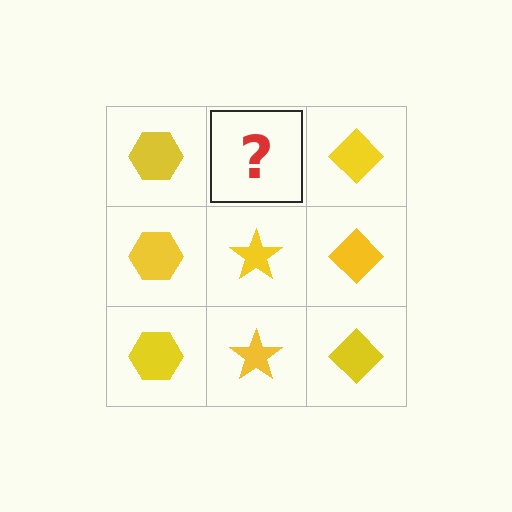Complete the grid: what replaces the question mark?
The question mark should be replaced with a yellow star.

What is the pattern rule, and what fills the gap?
The rule is that each column has a consistent shape. The gap should be filled with a yellow star.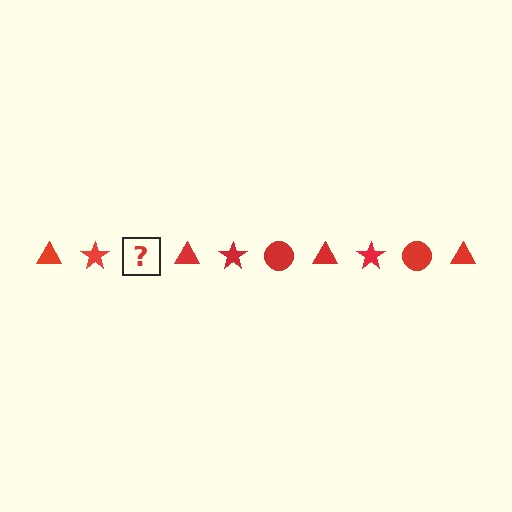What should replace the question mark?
The question mark should be replaced with a red circle.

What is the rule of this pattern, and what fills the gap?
The rule is that the pattern cycles through triangle, star, circle shapes in red. The gap should be filled with a red circle.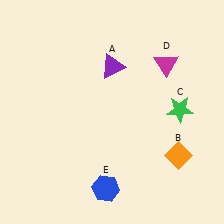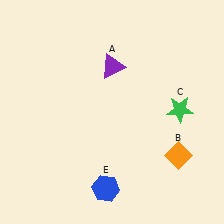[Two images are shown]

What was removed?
The magenta triangle (D) was removed in Image 2.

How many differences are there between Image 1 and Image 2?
There is 1 difference between the two images.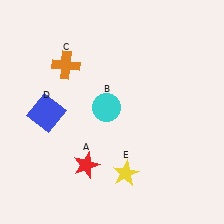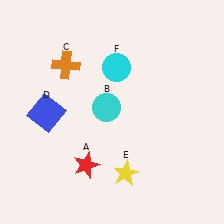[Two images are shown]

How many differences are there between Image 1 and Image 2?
There is 1 difference between the two images.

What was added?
A cyan circle (F) was added in Image 2.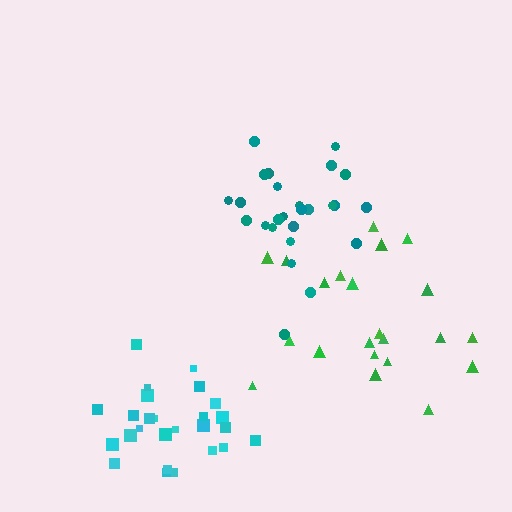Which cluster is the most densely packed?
Teal.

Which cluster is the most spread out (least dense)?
Green.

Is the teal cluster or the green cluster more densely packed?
Teal.